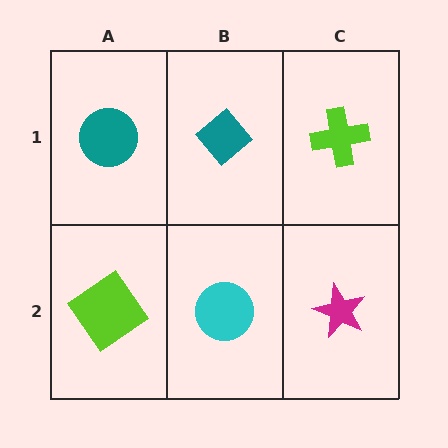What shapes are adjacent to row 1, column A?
A lime diamond (row 2, column A), a teal diamond (row 1, column B).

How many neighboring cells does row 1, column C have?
2.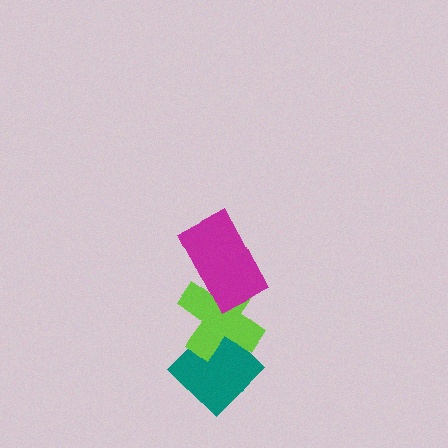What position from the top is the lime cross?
The lime cross is 2nd from the top.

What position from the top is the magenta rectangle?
The magenta rectangle is 1st from the top.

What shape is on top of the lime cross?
The magenta rectangle is on top of the lime cross.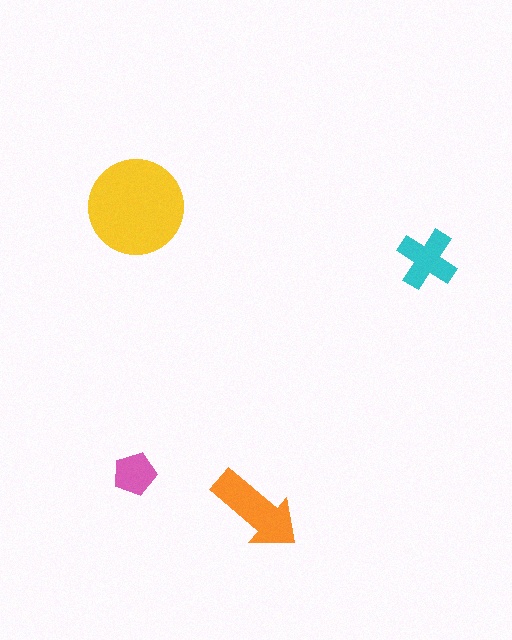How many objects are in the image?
There are 4 objects in the image.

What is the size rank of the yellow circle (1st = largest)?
1st.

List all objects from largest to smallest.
The yellow circle, the orange arrow, the cyan cross, the pink pentagon.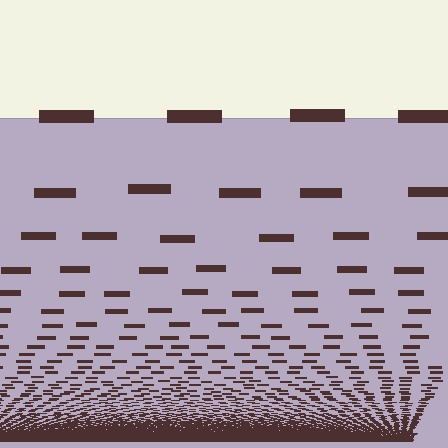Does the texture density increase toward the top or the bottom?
Density increases toward the bottom.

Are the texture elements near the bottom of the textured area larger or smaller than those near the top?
Smaller. The gradient is inverted — elements near the bottom are smaller and denser.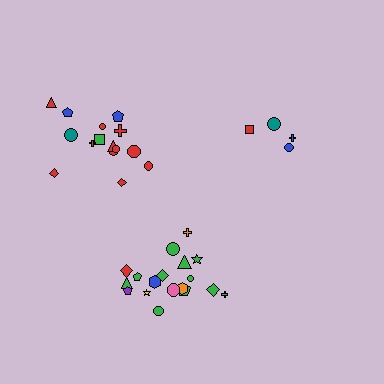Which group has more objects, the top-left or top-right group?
The top-left group.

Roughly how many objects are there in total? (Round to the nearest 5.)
Roughly 35 objects in total.